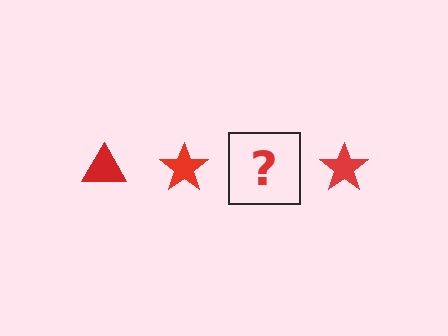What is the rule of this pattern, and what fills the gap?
The rule is that the pattern cycles through triangle, star shapes in red. The gap should be filled with a red triangle.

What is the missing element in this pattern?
The missing element is a red triangle.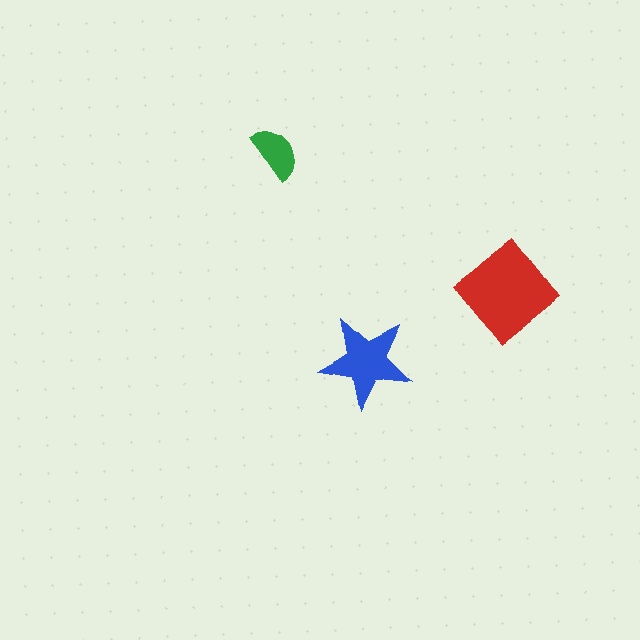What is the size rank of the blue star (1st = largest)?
2nd.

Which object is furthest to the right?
The red diamond is rightmost.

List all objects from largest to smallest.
The red diamond, the blue star, the green semicircle.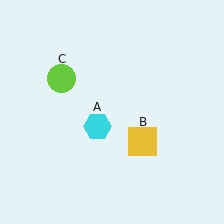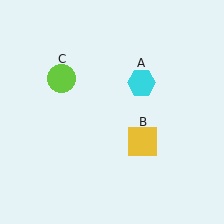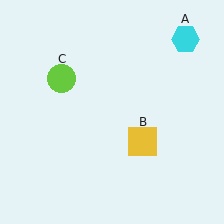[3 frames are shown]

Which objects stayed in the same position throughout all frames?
Yellow square (object B) and lime circle (object C) remained stationary.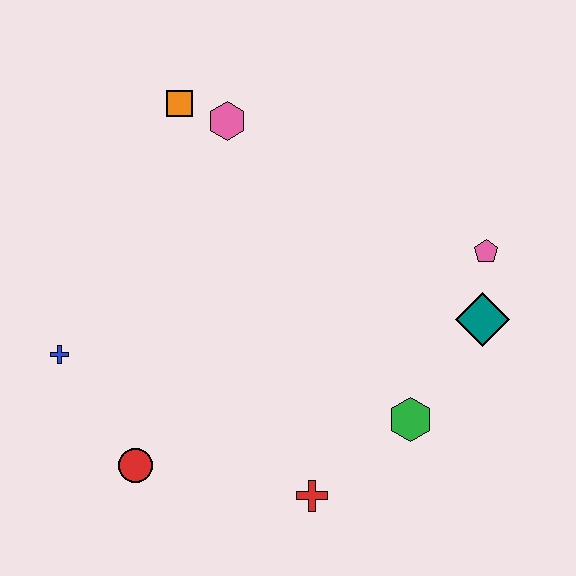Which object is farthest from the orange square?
The red cross is farthest from the orange square.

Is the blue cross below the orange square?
Yes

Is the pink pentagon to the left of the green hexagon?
No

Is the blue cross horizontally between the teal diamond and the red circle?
No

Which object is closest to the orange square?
The pink hexagon is closest to the orange square.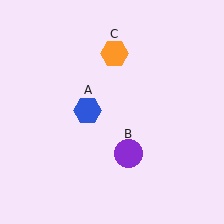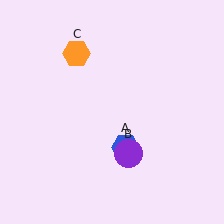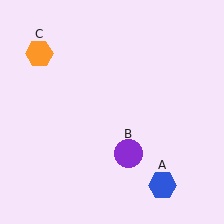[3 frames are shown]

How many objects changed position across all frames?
2 objects changed position: blue hexagon (object A), orange hexagon (object C).